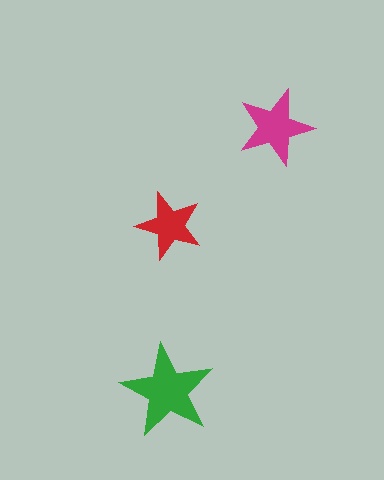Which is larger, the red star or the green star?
The green one.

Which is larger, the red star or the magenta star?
The magenta one.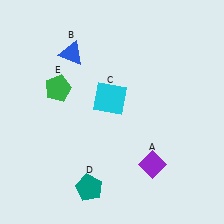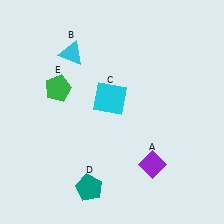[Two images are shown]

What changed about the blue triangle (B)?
In Image 1, B is blue. In Image 2, it changed to cyan.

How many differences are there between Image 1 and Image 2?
There is 1 difference between the two images.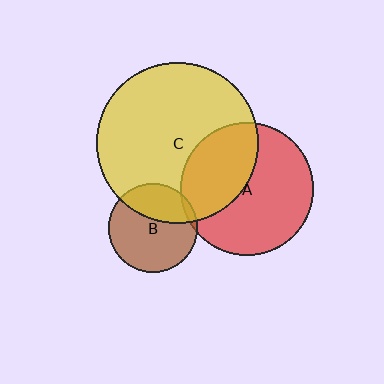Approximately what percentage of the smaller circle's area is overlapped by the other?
Approximately 40%.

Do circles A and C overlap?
Yes.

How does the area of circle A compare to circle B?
Approximately 2.2 times.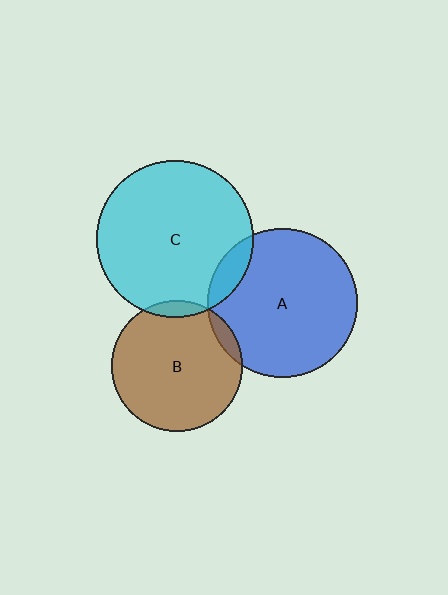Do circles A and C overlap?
Yes.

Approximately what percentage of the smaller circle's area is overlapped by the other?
Approximately 10%.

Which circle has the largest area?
Circle C (cyan).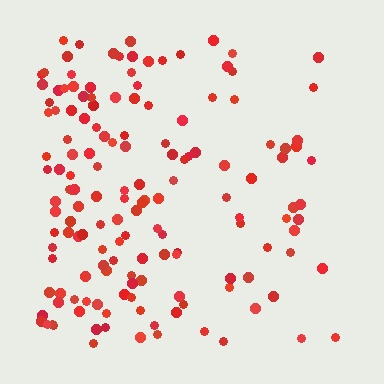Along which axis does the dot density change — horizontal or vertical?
Horizontal.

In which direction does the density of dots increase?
From right to left, with the left side densest.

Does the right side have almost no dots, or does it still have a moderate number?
Still a moderate number, just noticeably fewer than the left.